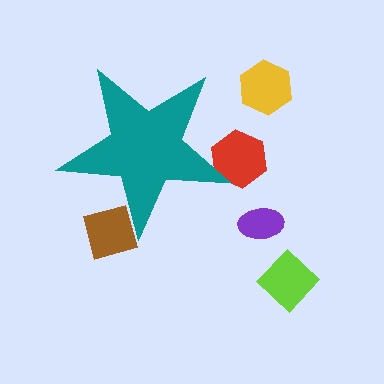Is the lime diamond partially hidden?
No, the lime diamond is fully visible.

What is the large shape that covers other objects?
A teal star.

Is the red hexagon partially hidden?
Yes, the red hexagon is partially hidden behind the teal star.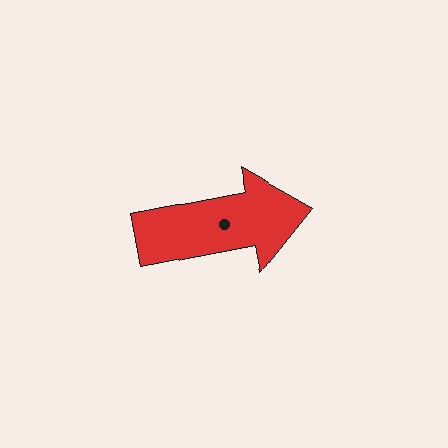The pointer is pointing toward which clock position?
Roughly 3 o'clock.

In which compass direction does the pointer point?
East.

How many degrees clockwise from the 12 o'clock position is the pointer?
Approximately 79 degrees.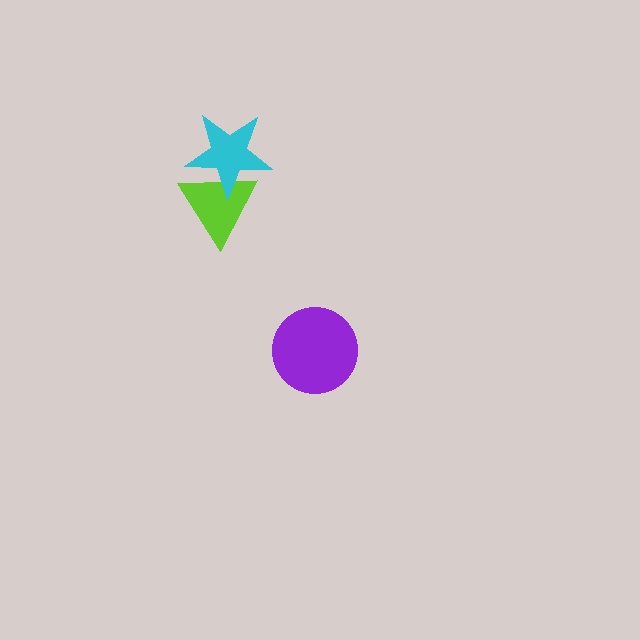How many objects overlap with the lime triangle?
1 object overlaps with the lime triangle.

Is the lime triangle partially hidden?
Yes, it is partially covered by another shape.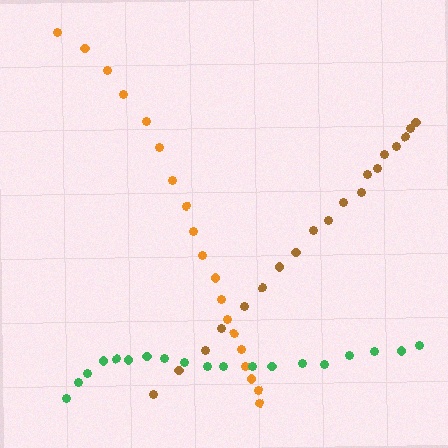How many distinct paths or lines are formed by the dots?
There are 3 distinct paths.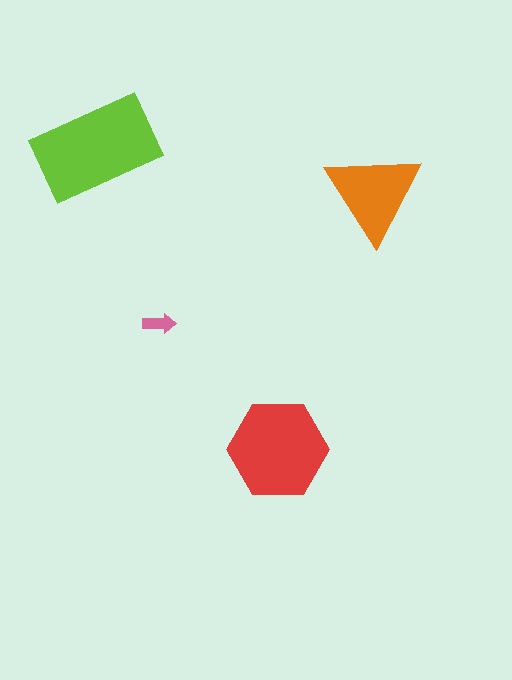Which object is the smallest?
The pink arrow.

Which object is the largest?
The lime rectangle.